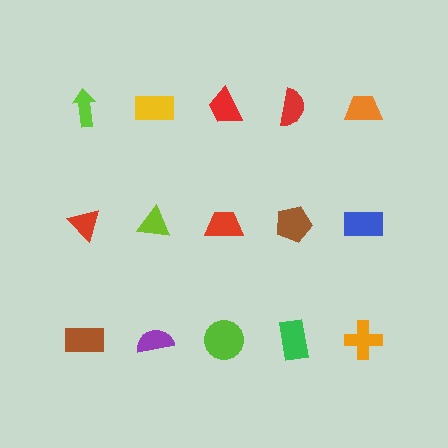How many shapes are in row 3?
5 shapes.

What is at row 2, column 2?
A lime triangle.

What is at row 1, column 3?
A red trapezoid.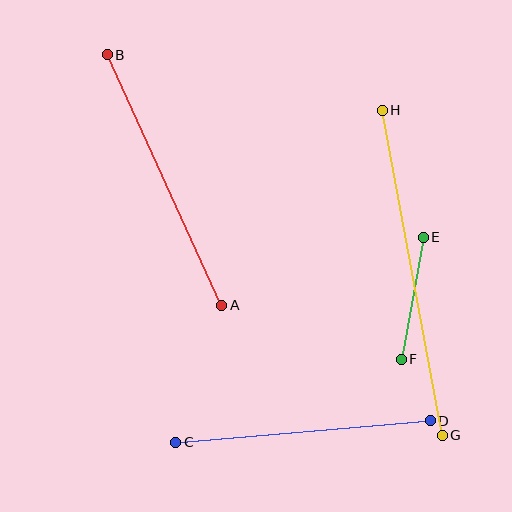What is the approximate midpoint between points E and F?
The midpoint is at approximately (412, 298) pixels.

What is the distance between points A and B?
The distance is approximately 276 pixels.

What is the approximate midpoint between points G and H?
The midpoint is at approximately (412, 273) pixels.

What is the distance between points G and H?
The distance is approximately 330 pixels.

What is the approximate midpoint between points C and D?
The midpoint is at approximately (303, 432) pixels.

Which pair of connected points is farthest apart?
Points G and H are farthest apart.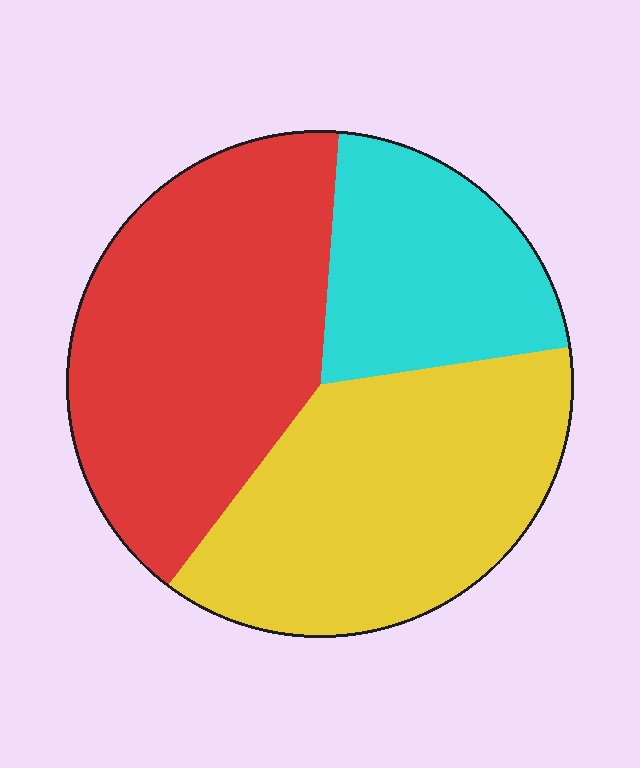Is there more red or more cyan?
Red.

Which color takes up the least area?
Cyan, at roughly 20%.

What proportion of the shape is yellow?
Yellow covers roughly 40% of the shape.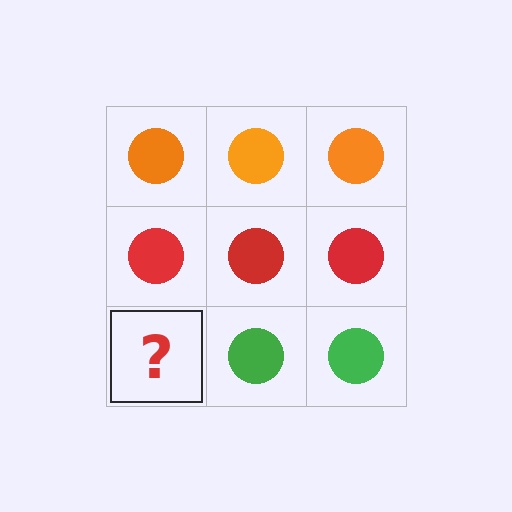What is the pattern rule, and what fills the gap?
The rule is that each row has a consistent color. The gap should be filled with a green circle.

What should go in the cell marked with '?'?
The missing cell should contain a green circle.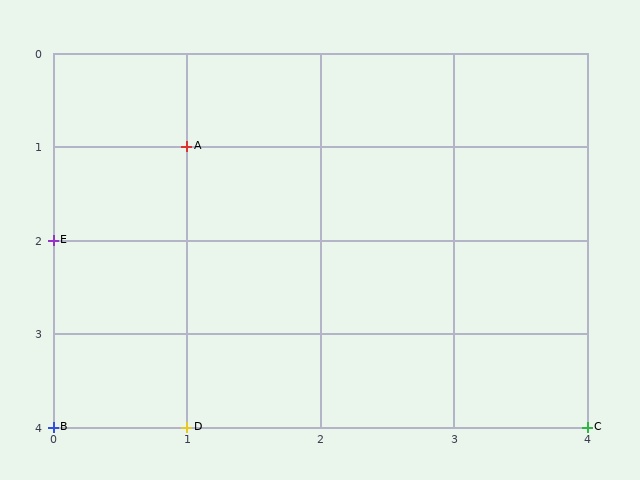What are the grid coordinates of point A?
Point A is at grid coordinates (1, 1).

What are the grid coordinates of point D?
Point D is at grid coordinates (1, 4).